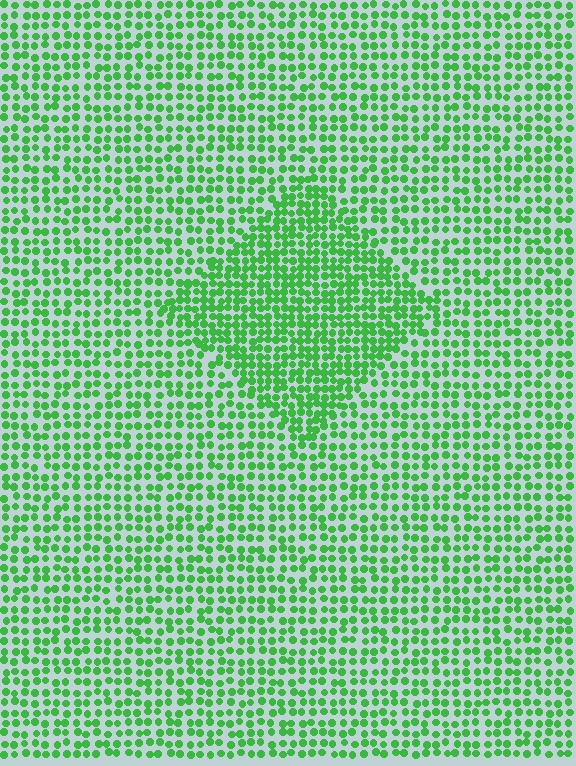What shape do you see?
I see a diamond.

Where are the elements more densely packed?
The elements are more densely packed inside the diamond boundary.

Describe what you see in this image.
The image contains small green elements arranged at two different densities. A diamond-shaped region is visible where the elements are more densely packed than the surrounding area.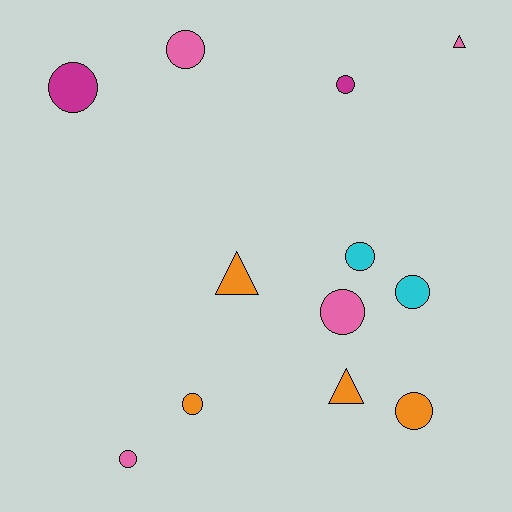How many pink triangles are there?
There is 1 pink triangle.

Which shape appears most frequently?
Circle, with 9 objects.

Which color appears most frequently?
Orange, with 4 objects.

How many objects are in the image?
There are 12 objects.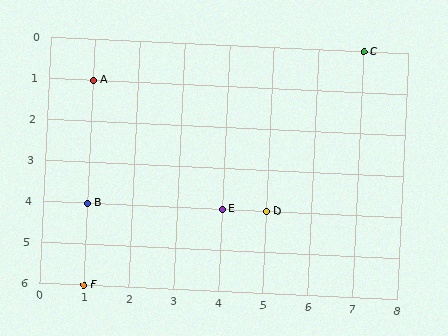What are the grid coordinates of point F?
Point F is at grid coordinates (1, 6).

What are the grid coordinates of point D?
Point D is at grid coordinates (5, 4).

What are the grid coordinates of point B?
Point B is at grid coordinates (1, 4).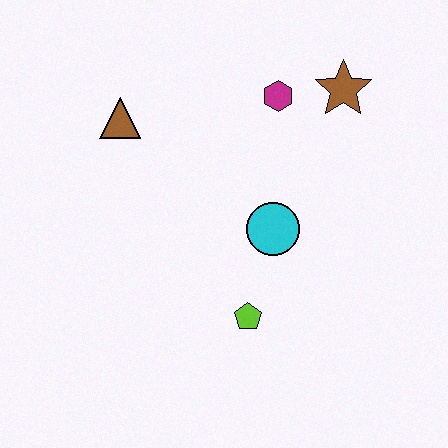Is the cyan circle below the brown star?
Yes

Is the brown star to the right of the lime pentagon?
Yes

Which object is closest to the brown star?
The magenta hexagon is closest to the brown star.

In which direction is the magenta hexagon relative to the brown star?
The magenta hexagon is to the left of the brown star.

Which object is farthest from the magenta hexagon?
The lime pentagon is farthest from the magenta hexagon.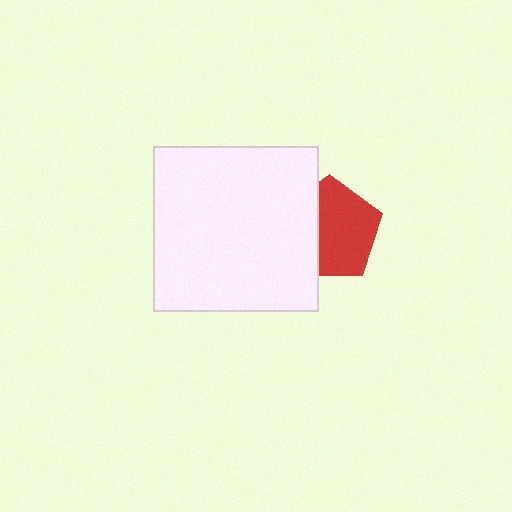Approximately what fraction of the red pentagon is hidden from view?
Roughly 37% of the red pentagon is hidden behind the white square.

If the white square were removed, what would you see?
You would see the complete red pentagon.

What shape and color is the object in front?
The object in front is a white square.